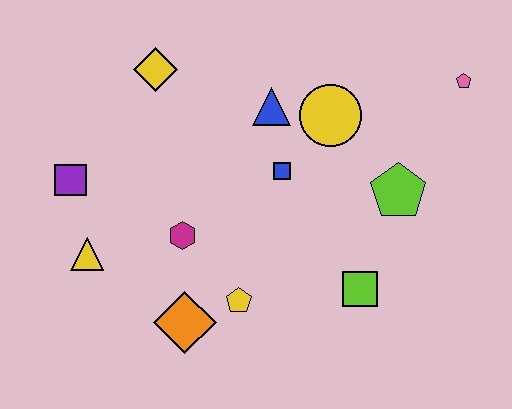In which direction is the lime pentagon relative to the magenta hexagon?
The lime pentagon is to the right of the magenta hexagon.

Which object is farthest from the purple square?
The pink pentagon is farthest from the purple square.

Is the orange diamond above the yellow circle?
No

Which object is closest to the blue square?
The blue triangle is closest to the blue square.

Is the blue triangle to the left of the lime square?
Yes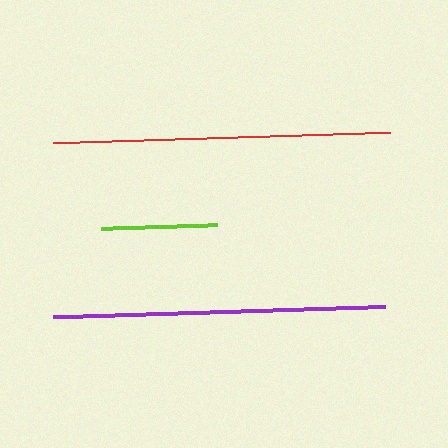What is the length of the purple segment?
The purple segment is approximately 332 pixels long.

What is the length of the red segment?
The red segment is approximately 337 pixels long.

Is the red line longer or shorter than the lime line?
The red line is longer than the lime line.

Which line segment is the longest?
The red line is the longest at approximately 337 pixels.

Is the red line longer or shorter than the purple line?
The red line is longer than the purple line.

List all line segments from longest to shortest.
From longest to shortest: red, purple, lime.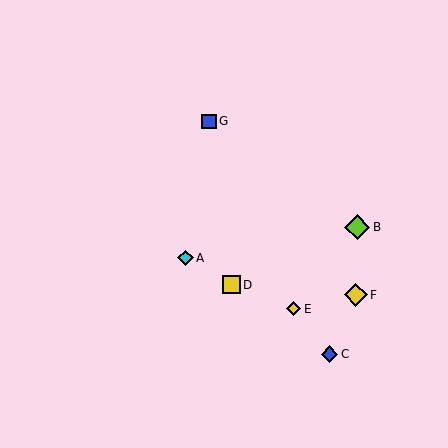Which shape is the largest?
The lime diamond (labeled B) is the largest.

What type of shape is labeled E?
Shape E is a yellow diamond.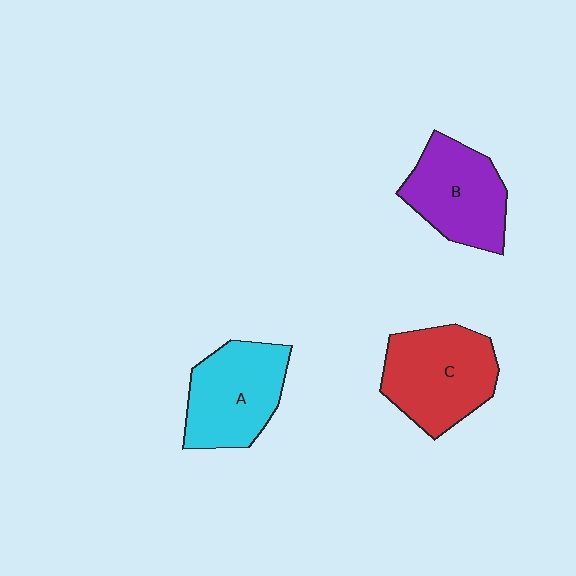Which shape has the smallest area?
Shape B (purple).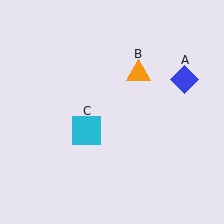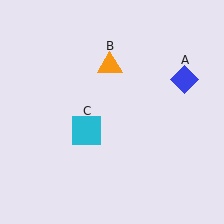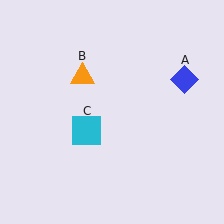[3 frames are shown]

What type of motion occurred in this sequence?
The orange triangle (object B) rotated counterclockwise around the center of the scene.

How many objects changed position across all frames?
1 object changed position: orange triangle (object B).